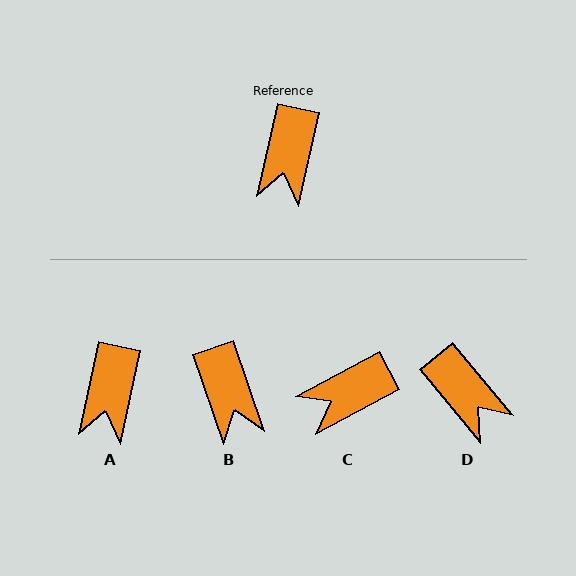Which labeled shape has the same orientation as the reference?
A.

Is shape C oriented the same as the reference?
No, it is off by about 49 degrees.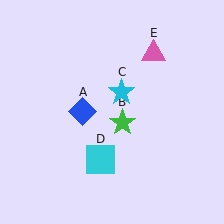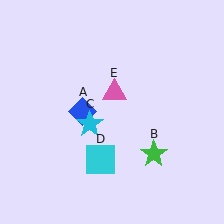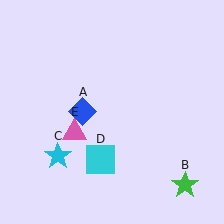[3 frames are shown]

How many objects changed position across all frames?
3 objects changed position: green star (object B), cyan star (object C), pink triangle (object E).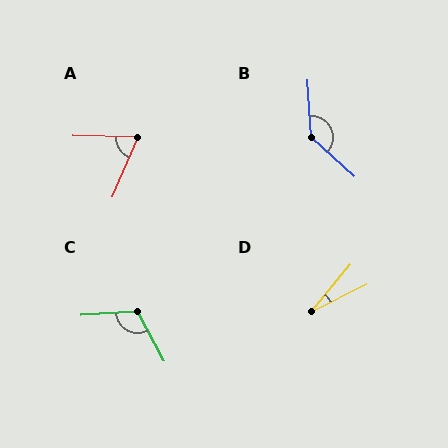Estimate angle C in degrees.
Approximately 114 degrees.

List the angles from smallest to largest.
D (24°), A (69°), C (114°), B (135°).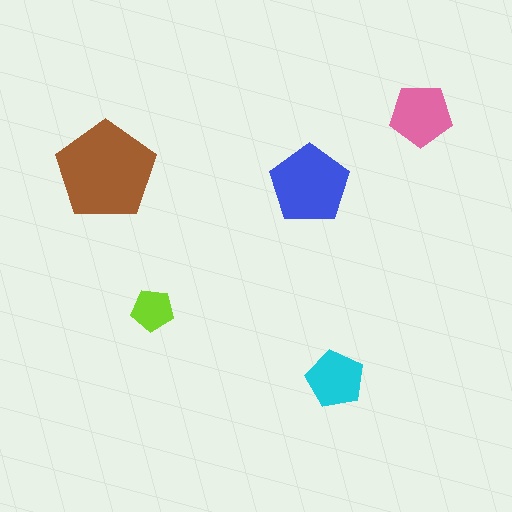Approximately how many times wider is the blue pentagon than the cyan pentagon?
About 1.5 times wider.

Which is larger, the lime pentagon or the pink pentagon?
The pink one.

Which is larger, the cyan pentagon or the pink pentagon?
The pink one.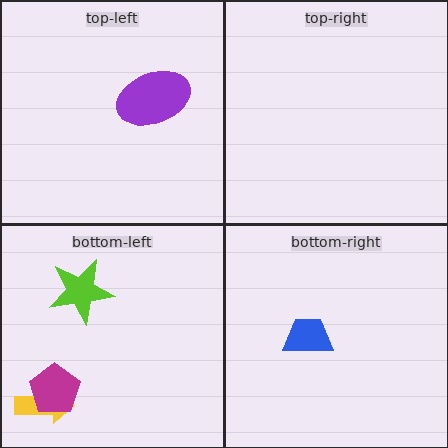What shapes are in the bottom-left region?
The yellow arrow, the lime star, the magenta pentagon.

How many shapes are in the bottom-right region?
1.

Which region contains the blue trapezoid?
The bottom-right region.